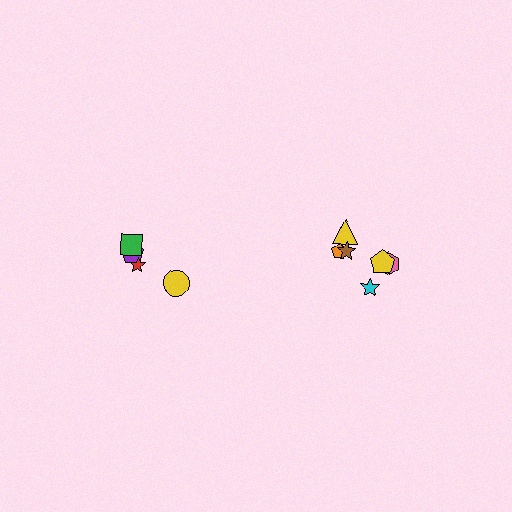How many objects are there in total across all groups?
There are 10 objects.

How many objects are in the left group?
There are 4 objects.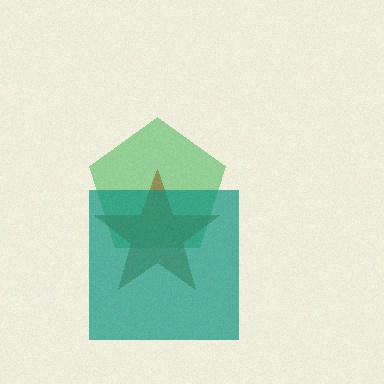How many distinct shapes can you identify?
There are 3 distinct shapes: a green pentagon, a brown star, a teal square.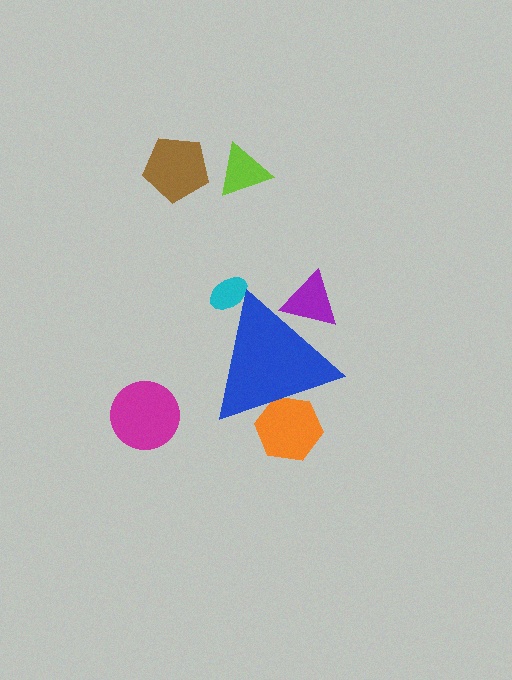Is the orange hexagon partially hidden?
Yes, the orange hexagon is partially hidden behind the blue triangle.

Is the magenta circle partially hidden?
No, the magenta circle is fully visible.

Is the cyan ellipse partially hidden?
Yes, the cyan ellipse is partially hidden behind the blue triangle.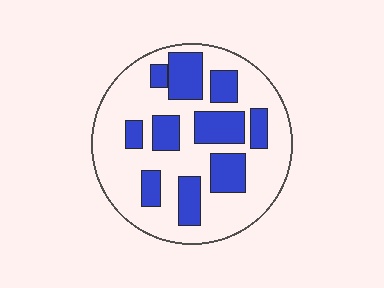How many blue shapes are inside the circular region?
10.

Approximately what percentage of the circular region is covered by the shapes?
Approximately 30%.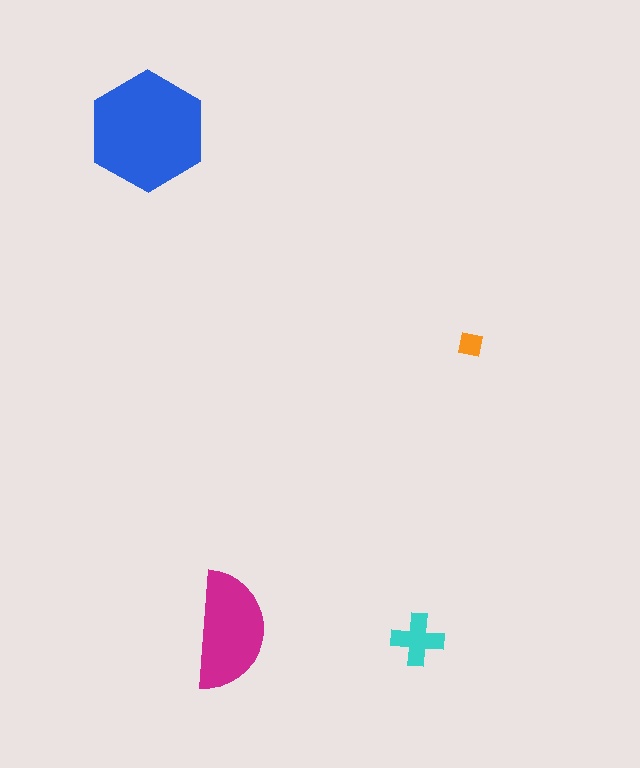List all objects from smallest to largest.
The orange square, the cyan cross, the magenta semicircle, the blue hexagon.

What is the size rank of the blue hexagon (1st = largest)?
1st.